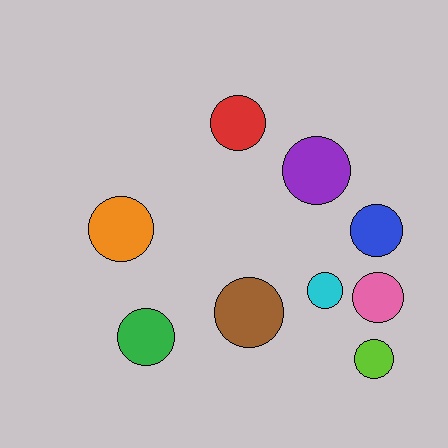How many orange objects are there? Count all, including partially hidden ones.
There is 1 orange object.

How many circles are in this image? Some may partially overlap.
There are 9 circles.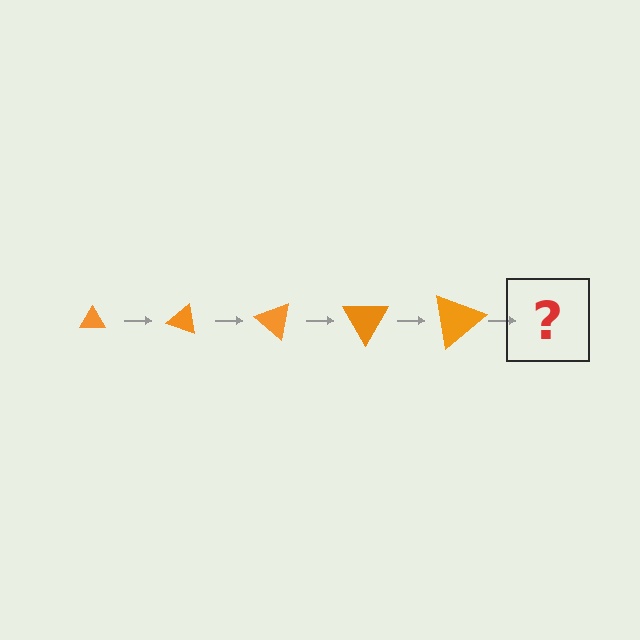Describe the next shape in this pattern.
It should be a triangle, larger than the previous one and rotated 100 degrees from the start.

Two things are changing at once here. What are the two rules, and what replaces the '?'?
The two rules are that the triangle grows larger each step and it rotates 20 degrees each step. The '?' should be a triangle, larger than the previous one and rotated 100 degrees from the start.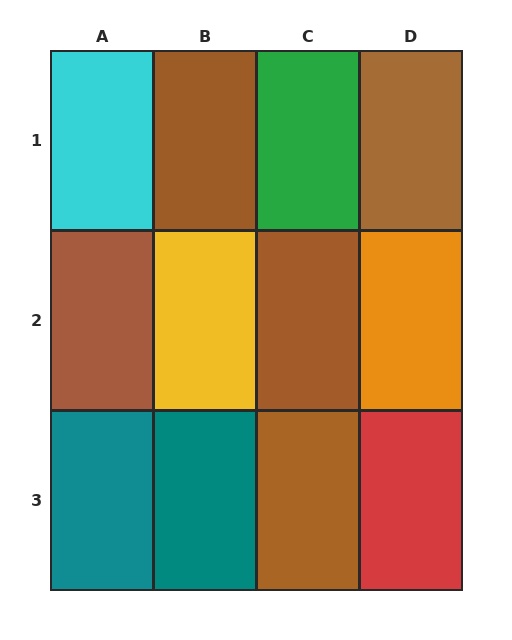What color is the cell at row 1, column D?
Brown.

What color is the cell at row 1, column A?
Cyan.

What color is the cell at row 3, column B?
Teal.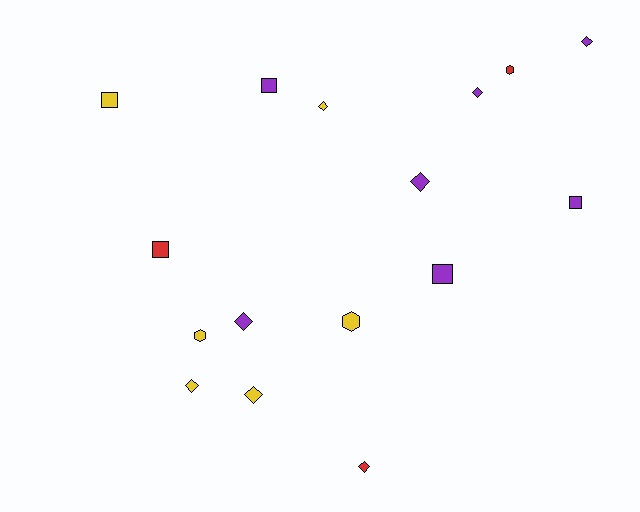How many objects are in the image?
There are 16 objects.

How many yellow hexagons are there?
There are 2 yellow hexagons.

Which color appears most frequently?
Purple, with 7 objects.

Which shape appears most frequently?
Diamond, with 8 objects.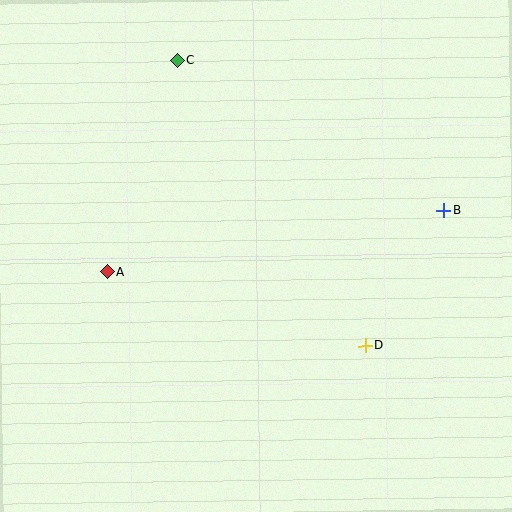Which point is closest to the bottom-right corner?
Point D is closest to the bottom-right corner.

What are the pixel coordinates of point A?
Point A is at (108, 272).